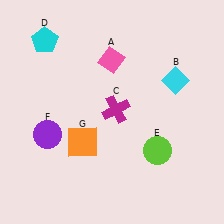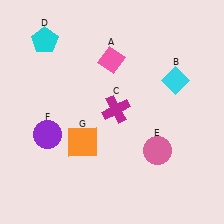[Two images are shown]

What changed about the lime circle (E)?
In Image 1, E is lime. In Image 2, it changed to pink.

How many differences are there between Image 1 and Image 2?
There is 1 difference between the two images.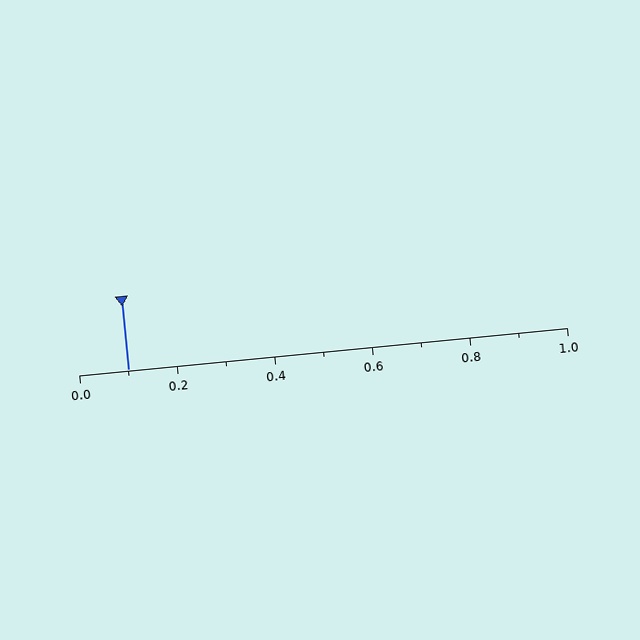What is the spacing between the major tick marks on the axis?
The major ticks are spaced 0.2 apart.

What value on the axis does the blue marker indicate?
The marker indicates approximately 0.1.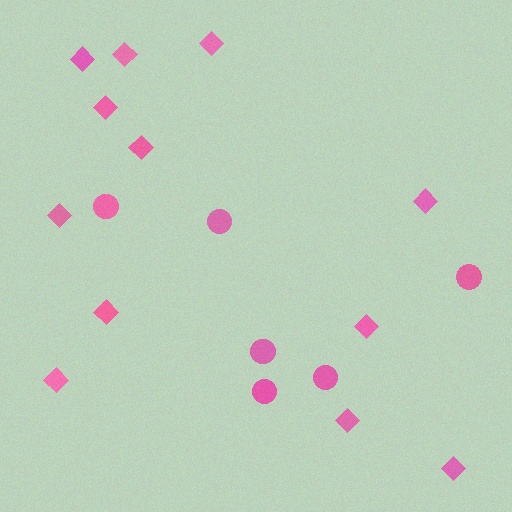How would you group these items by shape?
There are 2 groups: one group of diamonds (12) and one group of circles (6).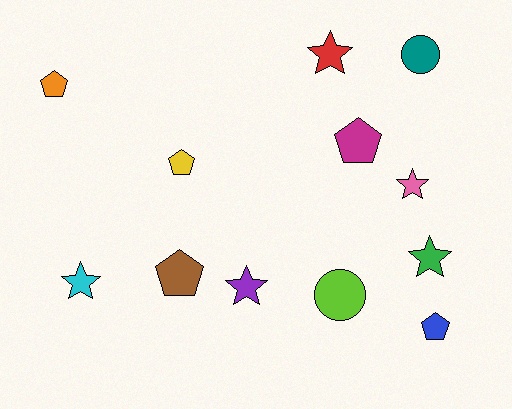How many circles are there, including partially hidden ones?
There are 2 circles.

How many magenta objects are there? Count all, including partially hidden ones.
There is 1 magenta object.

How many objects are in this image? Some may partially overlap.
There are 12 objects.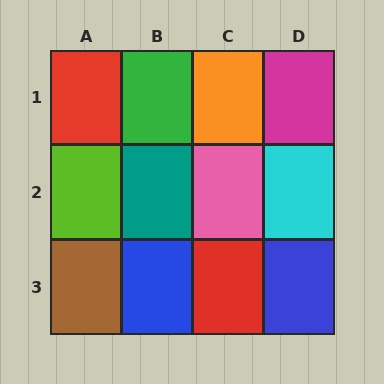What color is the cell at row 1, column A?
Red.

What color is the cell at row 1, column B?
Green.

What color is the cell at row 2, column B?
Teal.